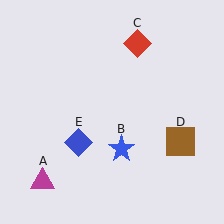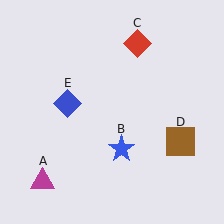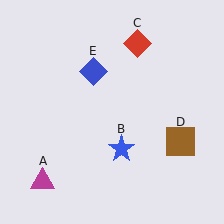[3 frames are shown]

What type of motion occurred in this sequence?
The blue diamond (object E) rotated clockwise around the center of the scene.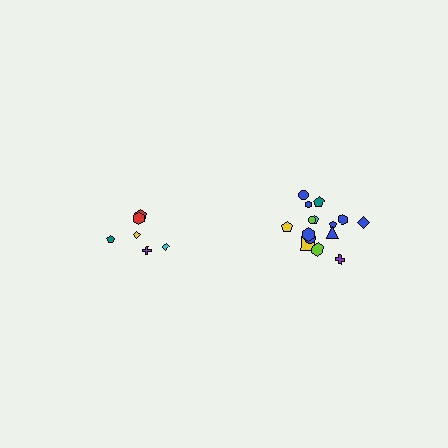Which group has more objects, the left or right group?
The right group.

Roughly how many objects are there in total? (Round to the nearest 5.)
Roughly 20 objects in total.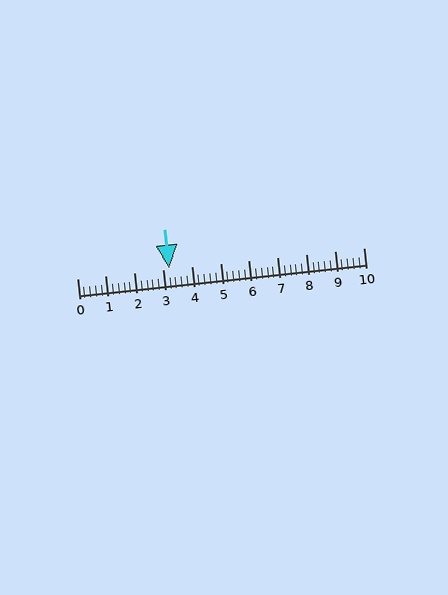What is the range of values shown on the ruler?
The ruler shows values from 0 to 10.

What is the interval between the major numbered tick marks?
The major tick marks are spaced 1 units apart.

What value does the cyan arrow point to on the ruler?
The cyan arrow points to approximately 3.2.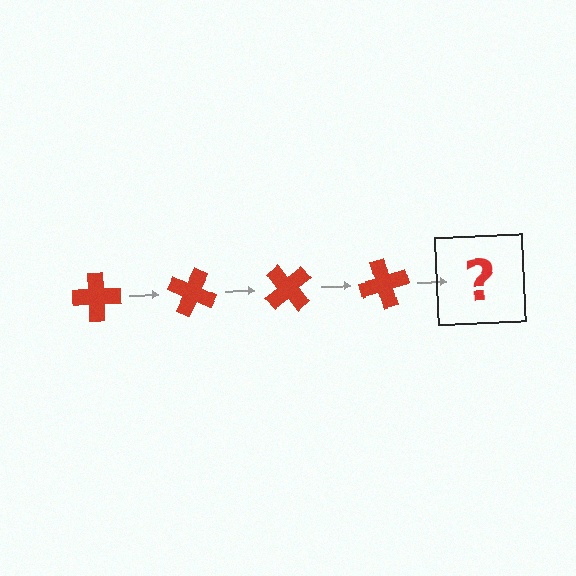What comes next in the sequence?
The next element should be a red cross rotated 100 degrees.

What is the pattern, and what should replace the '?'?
The pattern is that the cross rotates 25 degrees each step. The '?' should be a red cross rotated 100 degrees.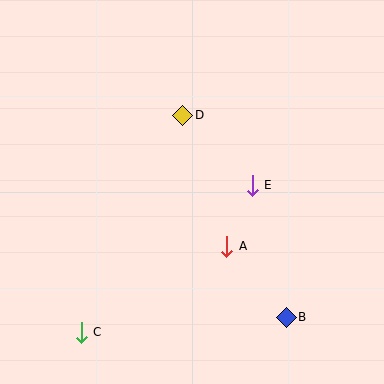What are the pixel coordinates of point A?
Point A is at (227, 246).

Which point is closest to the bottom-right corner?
Point B is closest to the bottom-right corner.